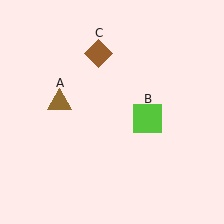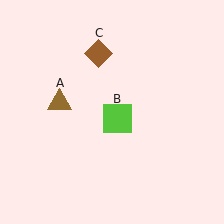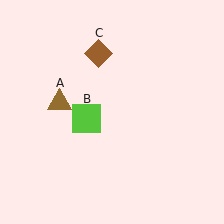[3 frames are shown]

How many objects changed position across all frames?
1 object changed position: lime square (object B).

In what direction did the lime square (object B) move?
The lime square (object B) moved left.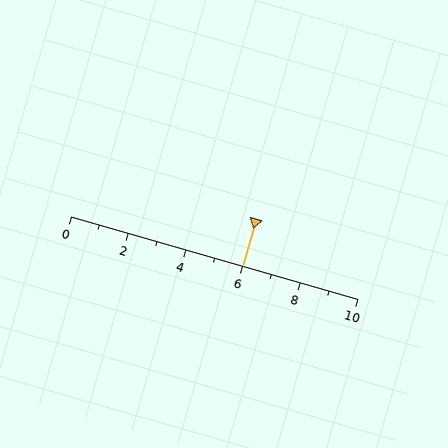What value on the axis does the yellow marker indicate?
The marker indicates approximately 6.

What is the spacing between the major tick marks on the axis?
The major ticks are spaced 2 apart.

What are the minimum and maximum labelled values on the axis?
The axis runs from 0 to 10.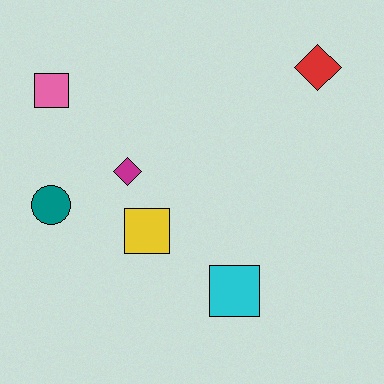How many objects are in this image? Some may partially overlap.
There are 6 objects.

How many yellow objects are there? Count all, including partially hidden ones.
There is 1 yellow object.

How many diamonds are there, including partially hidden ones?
There are 2 diamonds.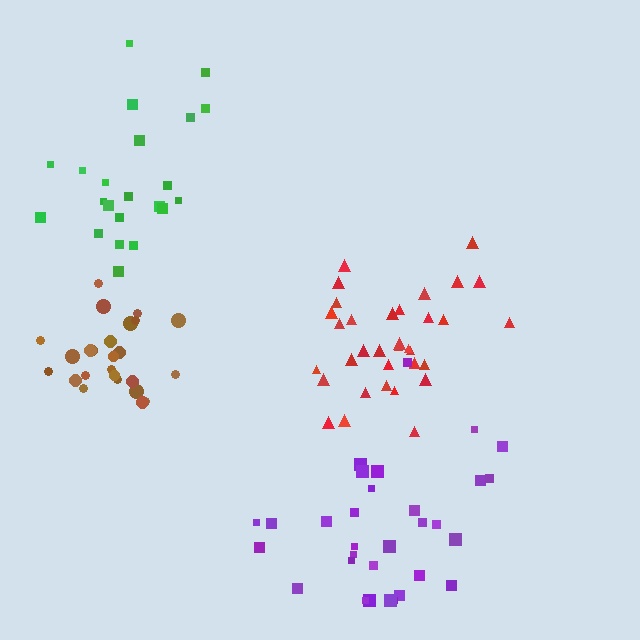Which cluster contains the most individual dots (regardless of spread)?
Red (35).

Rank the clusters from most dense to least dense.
red, brown, green, purple.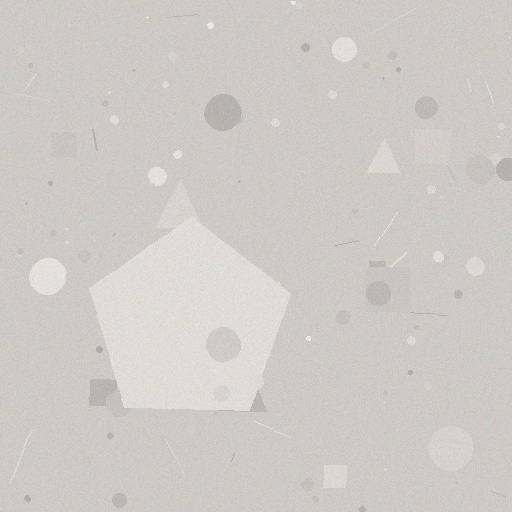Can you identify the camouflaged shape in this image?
The camouflaged shape is a pentagon.